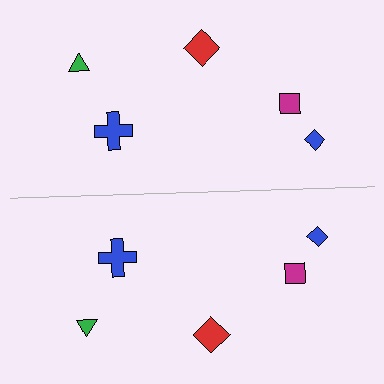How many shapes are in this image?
There are 10 shapes in this image.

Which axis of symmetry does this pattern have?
The pattern has a horizontal axis of symmetry running through the center of the image.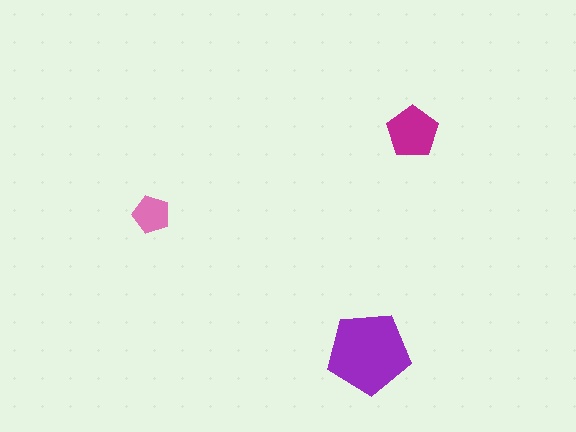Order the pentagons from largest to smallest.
the purple one, the magenta one, the pink one.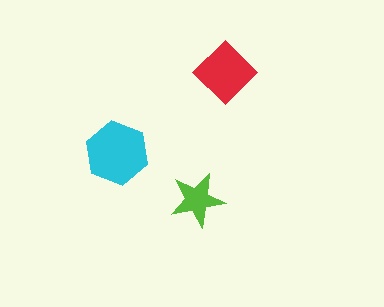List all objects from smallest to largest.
The lime star, the red diamond, the cyan hexagon.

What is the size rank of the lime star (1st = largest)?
3rd.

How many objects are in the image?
There are 3 objects in the image.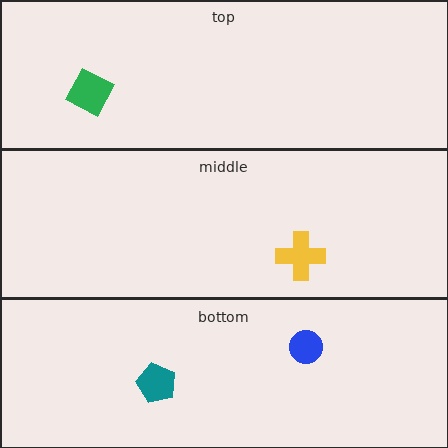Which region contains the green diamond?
The top region.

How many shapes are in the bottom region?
2.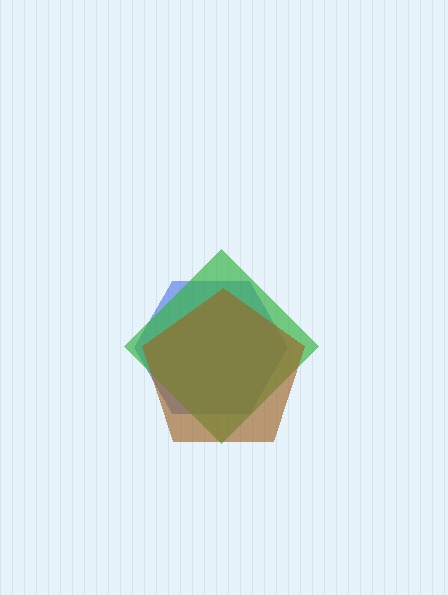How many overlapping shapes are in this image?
There are 3 overlapping shapes in the image.